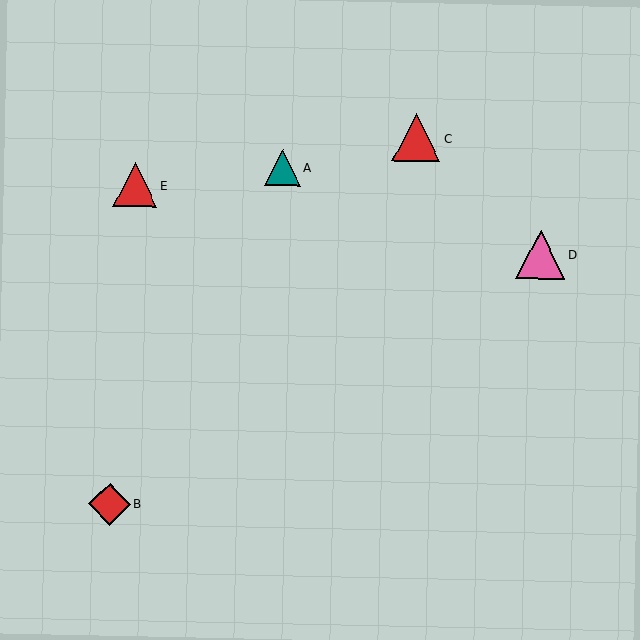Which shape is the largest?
The pink triangle (labeled D) is the largest.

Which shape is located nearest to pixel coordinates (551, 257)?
The pink triangle (labeled D) at (541, 255) is nearest to that location.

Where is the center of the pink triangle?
The center of the pink triangle is at (541, 255).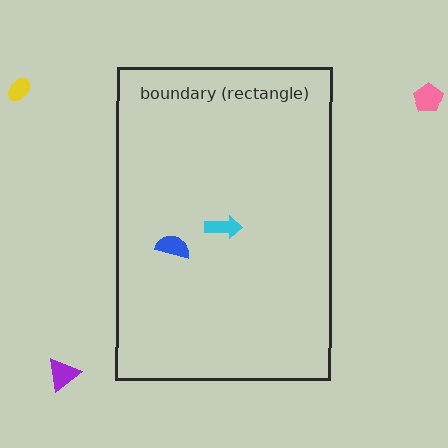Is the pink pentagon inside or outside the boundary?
Outside.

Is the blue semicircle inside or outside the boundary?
Inside.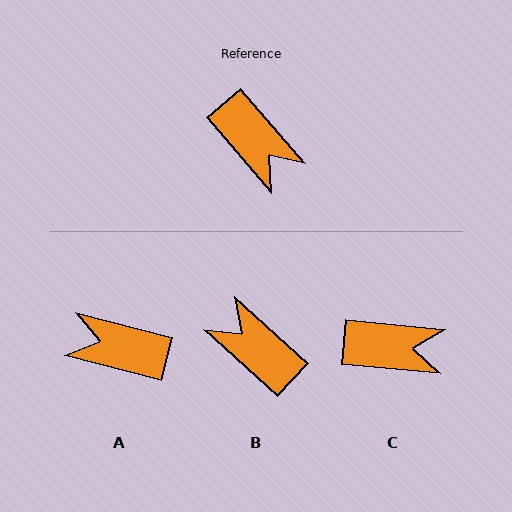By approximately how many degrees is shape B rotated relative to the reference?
Approximately 173 degrees clockwise.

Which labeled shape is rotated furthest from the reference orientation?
B, about 173 degrees away.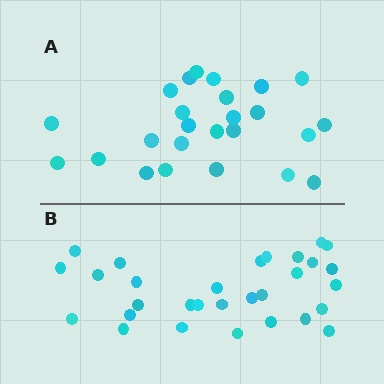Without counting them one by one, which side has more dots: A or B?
Region B (the bottom region) has more dots.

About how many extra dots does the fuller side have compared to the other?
Region B has about 5 more dots than region A.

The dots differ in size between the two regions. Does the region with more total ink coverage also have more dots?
No. Region A has more total ink coverage because its dots are larger, but region B actually contains more individual dots. Total area can be misleading — the number of items is what matters here.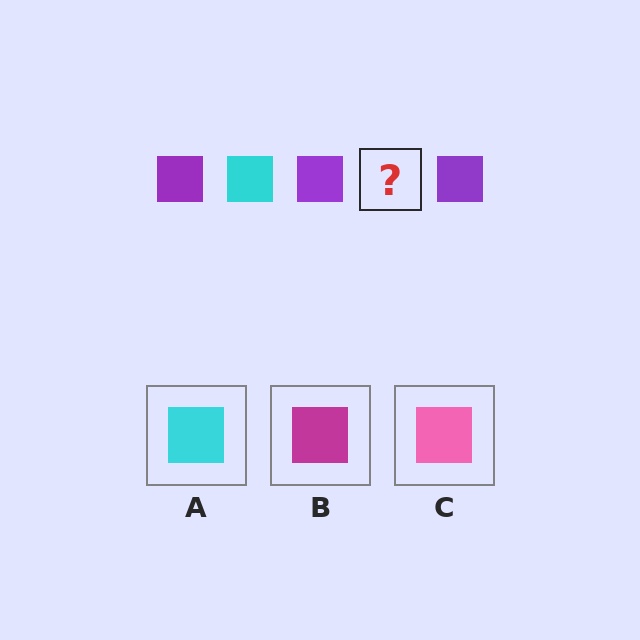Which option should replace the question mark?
Option A.